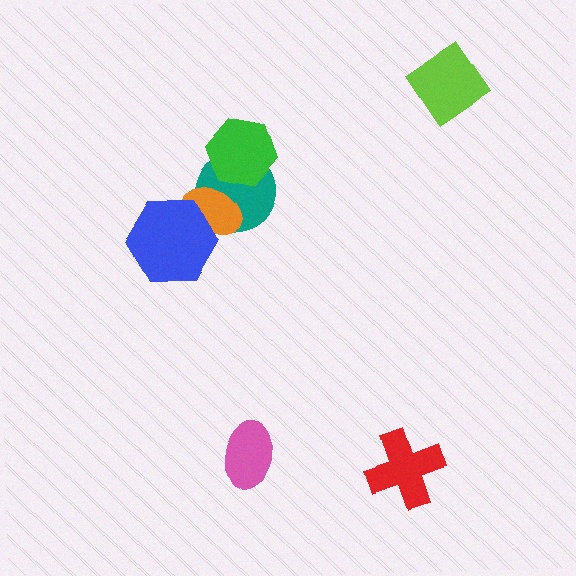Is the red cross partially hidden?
No, no other shape covers it.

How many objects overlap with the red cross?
0 objects overlap with the red cross.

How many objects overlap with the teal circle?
2 objects overlap with the teal circle.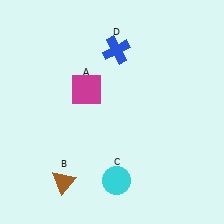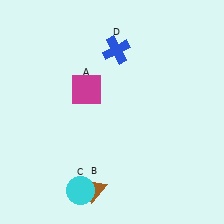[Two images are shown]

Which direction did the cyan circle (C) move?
The cyan circle (C) moved left.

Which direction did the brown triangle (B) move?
The brown triangle (B) moved right.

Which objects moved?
The objects that moved are: the brown triangle (B), the cyan circle (C).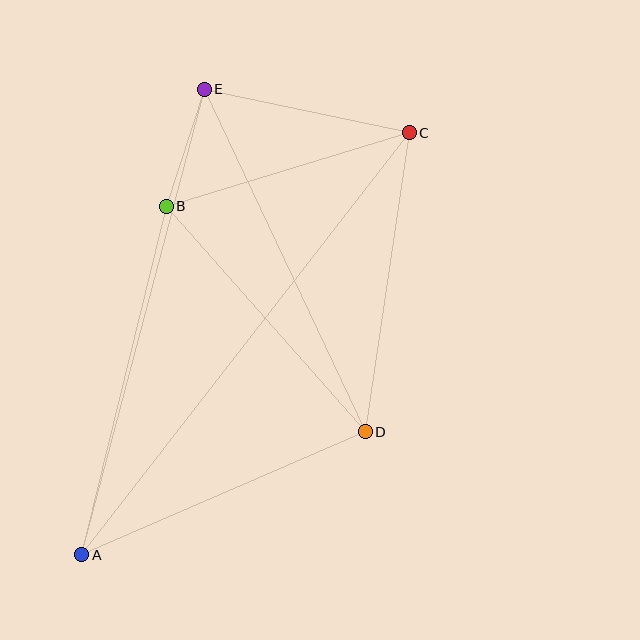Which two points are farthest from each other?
Points A and C are farthest from each other.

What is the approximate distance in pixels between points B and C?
The distance between B and C is approximately 254 pixels.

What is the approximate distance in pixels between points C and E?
The distance between C and E is approximately 210 pixels.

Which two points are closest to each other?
Points B and E are closest to each other.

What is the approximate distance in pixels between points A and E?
The distance between A and E is approximately 481 pixels.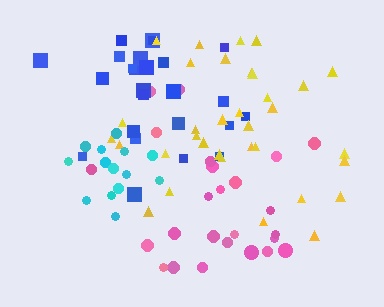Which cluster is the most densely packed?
Cyan.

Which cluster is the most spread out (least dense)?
Yellow.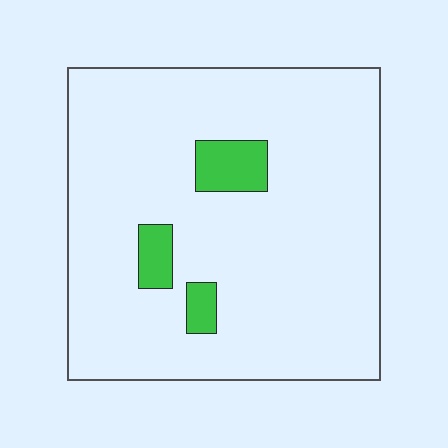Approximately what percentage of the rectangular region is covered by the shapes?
Approximately 10%.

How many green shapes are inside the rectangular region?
3.